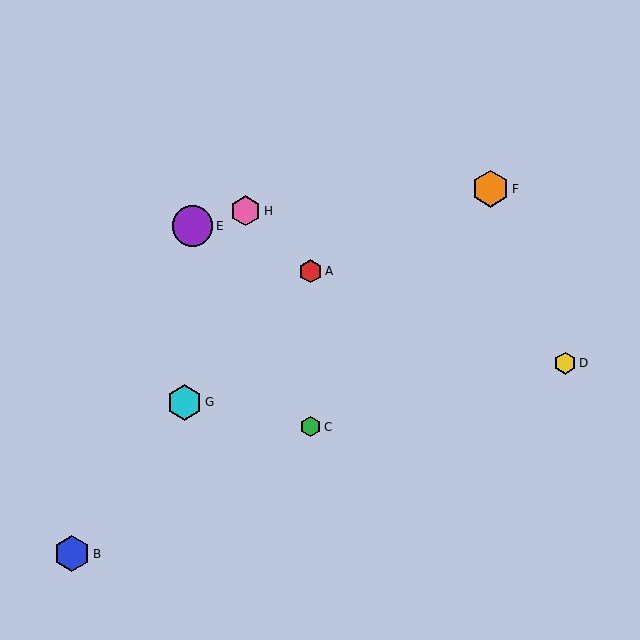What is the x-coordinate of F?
Object F is at x≈490.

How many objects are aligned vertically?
2 objects (A, C) are aligned vertically.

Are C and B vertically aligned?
No, C is at x≈310 and B is at x≈72.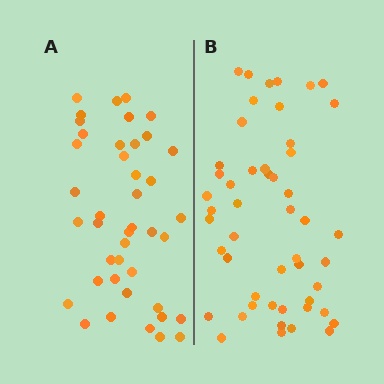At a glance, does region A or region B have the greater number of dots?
Region B (the right region) has more dots.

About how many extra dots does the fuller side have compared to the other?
Region B has roughly 8 or so more dots than region A.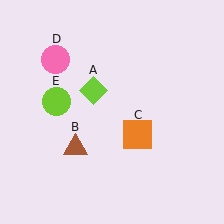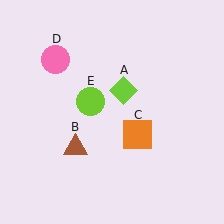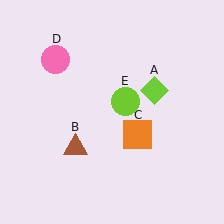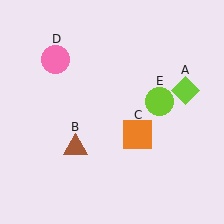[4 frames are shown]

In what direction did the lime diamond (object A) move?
The lime diamond (object A) moved right.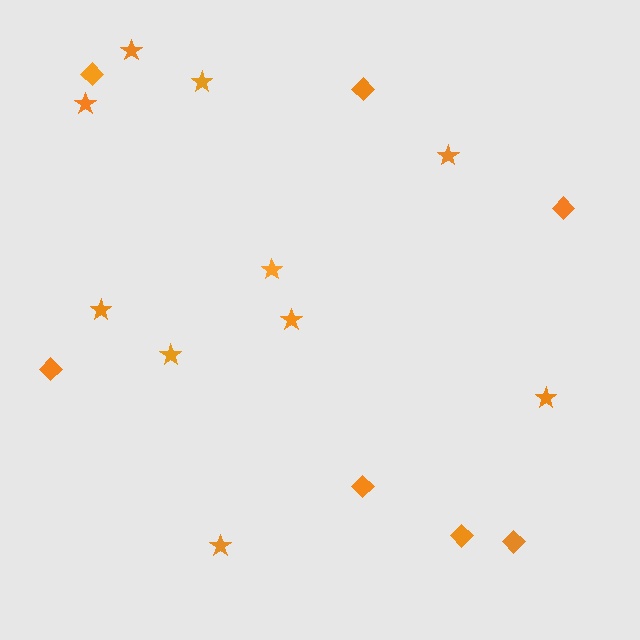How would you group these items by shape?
There are 2 groups: one group of stars (10) and one group of diamonds (7).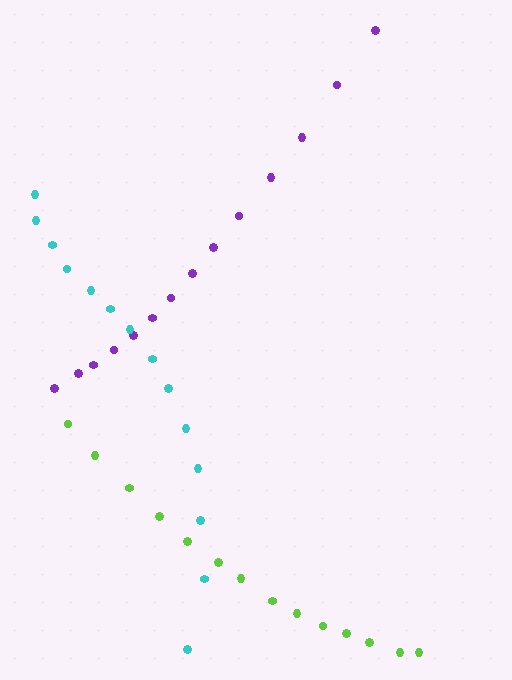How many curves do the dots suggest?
There are 3 distinct paths.